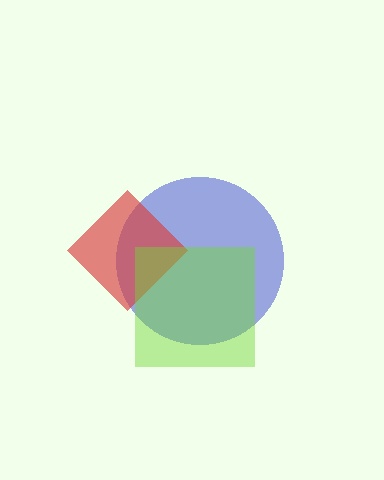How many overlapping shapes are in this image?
There are 3 overlapping shapes in the image.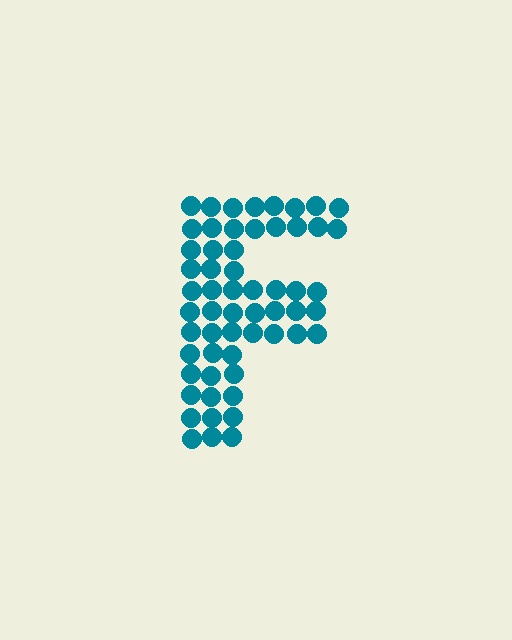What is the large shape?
The large shape is the letter F.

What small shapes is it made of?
It is made of small circles.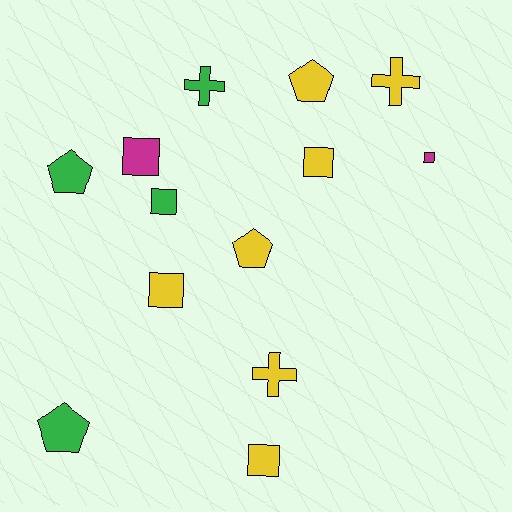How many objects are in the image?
There are 13 objects.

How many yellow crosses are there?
There are 2 yellow crosses.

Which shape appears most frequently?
Square, with 6 objects.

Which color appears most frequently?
Yellow, with 7 objects.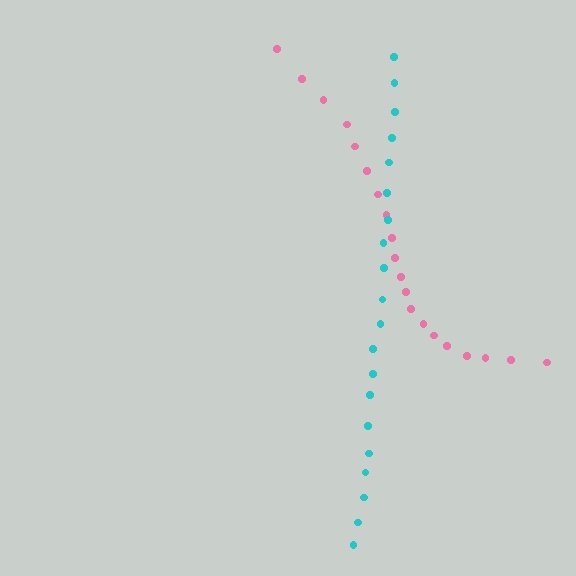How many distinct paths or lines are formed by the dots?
There are 2 distinct paths.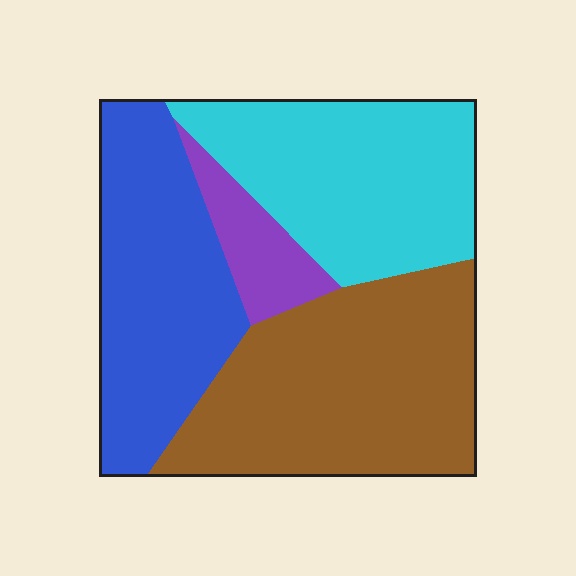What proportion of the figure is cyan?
Cyan covers roughly 30% of the figure.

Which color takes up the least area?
Purple, at roughly 10%.